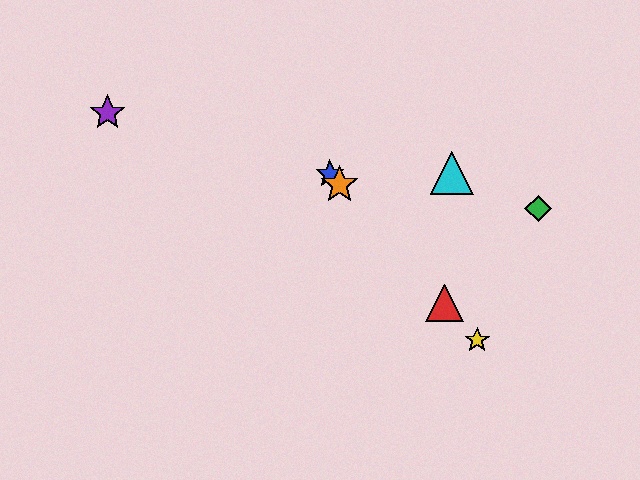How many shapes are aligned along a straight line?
4 shapes (the red triangle, the blue star, the yellow star, the orange star) are aligned along a straight line.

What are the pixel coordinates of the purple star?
The purple star is at (107, 113).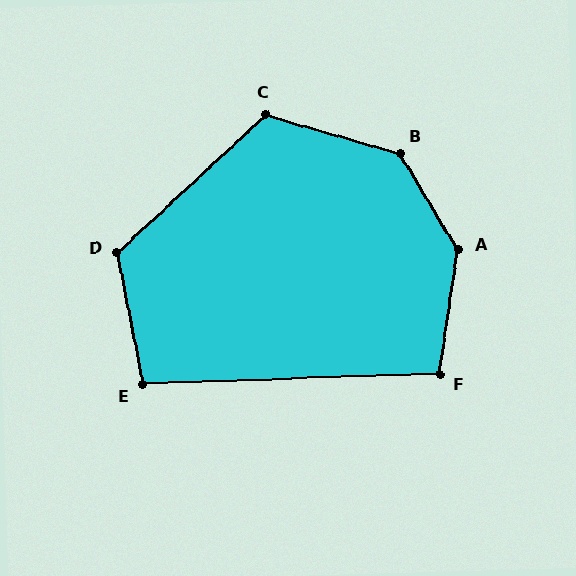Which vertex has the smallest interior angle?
E, at approximately 99 degrees.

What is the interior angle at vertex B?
Approximately 138 degrees (obtuse).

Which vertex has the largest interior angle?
A, at approximately 140 degrees.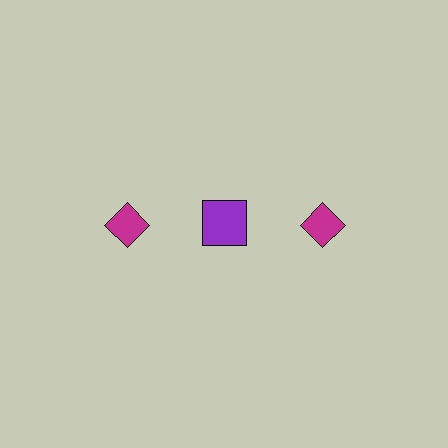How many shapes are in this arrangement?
There are 3 shapes arranged in a grid pattern.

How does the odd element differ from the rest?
It differs in both color (purple instead of magenta) and shape (square instead of diamond).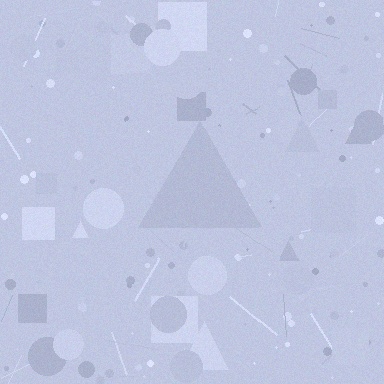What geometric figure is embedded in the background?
A triangle is embedded in the background.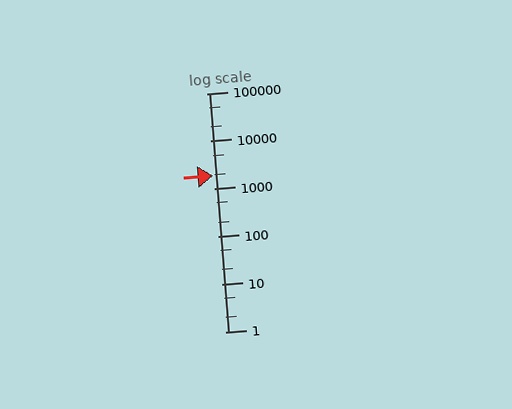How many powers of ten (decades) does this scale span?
The scale spans 5 decades, from 1 to 100000.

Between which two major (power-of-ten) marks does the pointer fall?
The pointer is between 1000 and 10000.